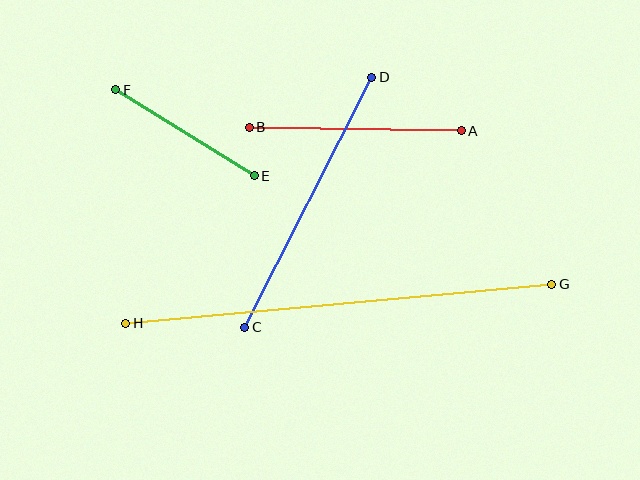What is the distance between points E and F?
The distance is approximately 163 pixels.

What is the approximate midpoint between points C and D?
The midpoint is at approximately (308, 202) pixels.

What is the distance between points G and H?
The distance is approximately 428 pixels.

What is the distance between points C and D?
The distance is approximately 280 pixels.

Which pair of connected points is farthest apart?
Points G and H are farthest apart.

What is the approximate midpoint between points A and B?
The midpoint is at approximately (355, 129) pixels.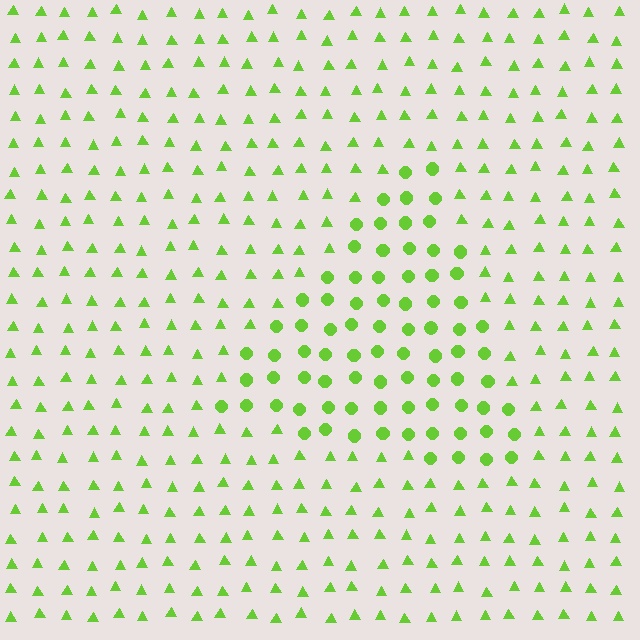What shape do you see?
I see a triangle.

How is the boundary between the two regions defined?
The boundary is defined by a change in element shape: circles inside vs. triangles outside. All elements share the same color and spacing.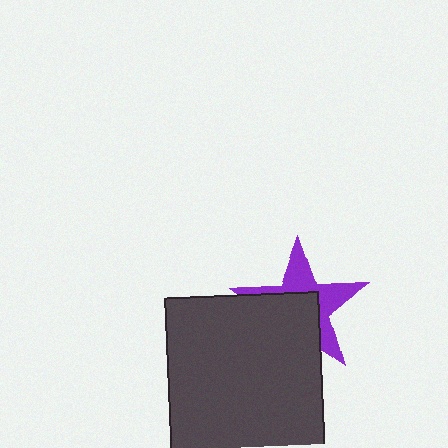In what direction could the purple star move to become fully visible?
The purple star could move toward the upper-right. That would shift it out from behind the dark gray rectangle entirely.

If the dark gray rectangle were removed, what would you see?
You would see the complete purple star.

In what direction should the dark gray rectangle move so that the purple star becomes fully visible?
The dark gray rectangle should move toward the lower-left. That is the shortest direction to clear the overlap and leave the purple star fully visible.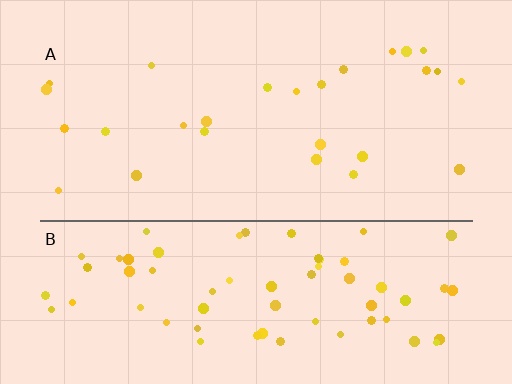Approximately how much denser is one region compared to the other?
Approximately 2.7× — region B over region A.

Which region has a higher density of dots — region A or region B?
B (the bottom).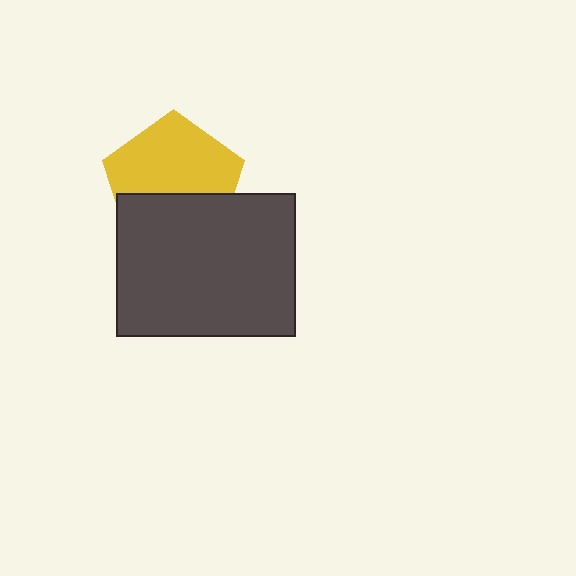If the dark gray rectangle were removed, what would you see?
You would see the complete yellow pentagon.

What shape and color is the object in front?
The object in front is a dark gray rectangle.